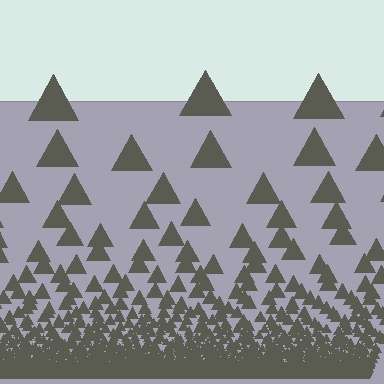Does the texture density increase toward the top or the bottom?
Density increases toward the bottom.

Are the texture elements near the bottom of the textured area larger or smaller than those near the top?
Smaller. The gradient is inverted — elements near the bottom are smaller and denser.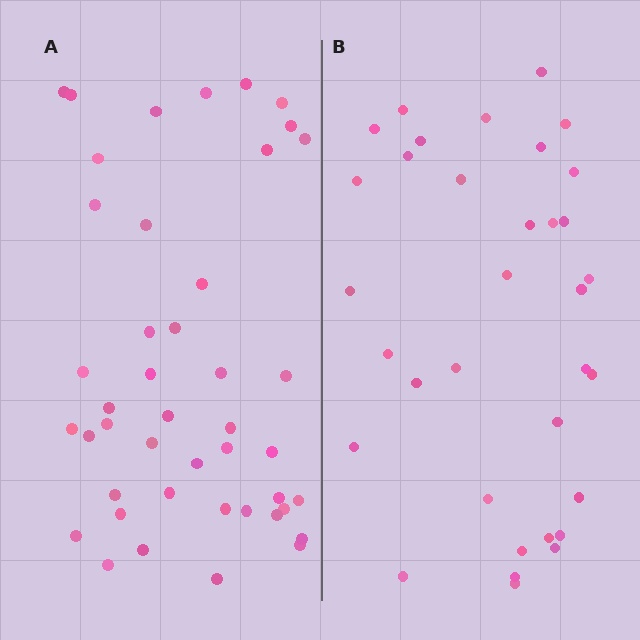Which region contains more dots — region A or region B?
Region A (the left region) has more dots.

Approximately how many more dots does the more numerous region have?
Region A has roughly 10 or so more dots than region B.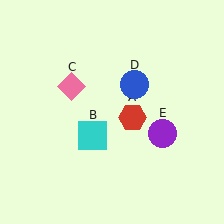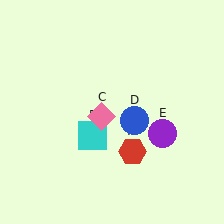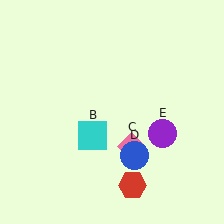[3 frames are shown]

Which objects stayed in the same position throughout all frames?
Cyan square (object B) and purple circle (object E) remained stationary.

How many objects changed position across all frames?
3 objects changed position: red hexagon (object A), pink diamond (object C), blue circle (object D).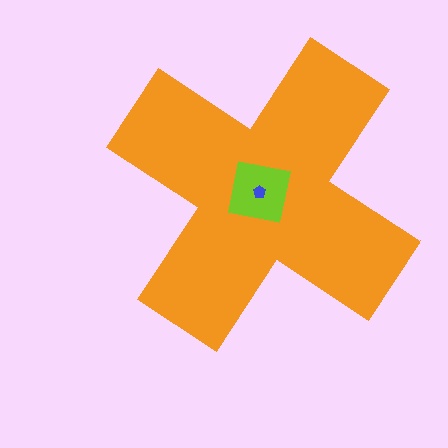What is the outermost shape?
The orange cross.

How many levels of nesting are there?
3.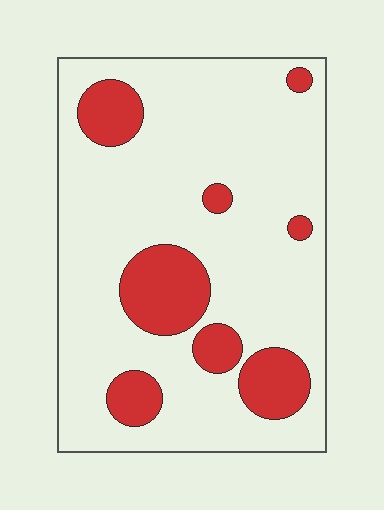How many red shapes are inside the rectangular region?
8.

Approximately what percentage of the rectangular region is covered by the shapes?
Approximately 20%.